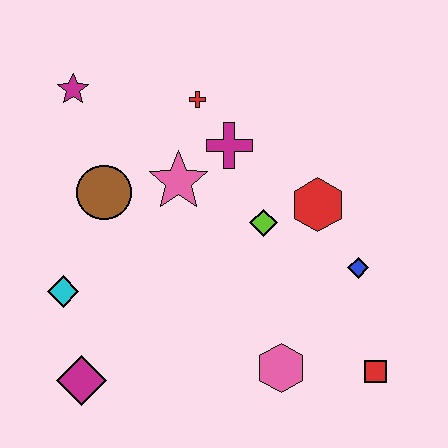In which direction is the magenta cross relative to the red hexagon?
The magenta cross is to the left of the red hexagon.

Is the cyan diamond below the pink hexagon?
No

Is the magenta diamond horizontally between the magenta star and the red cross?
Yes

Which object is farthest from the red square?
The magenta star is farthest from the red square.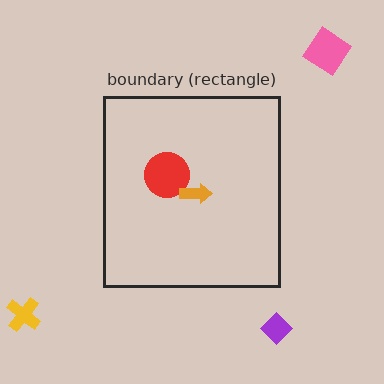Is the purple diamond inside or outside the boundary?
Outside.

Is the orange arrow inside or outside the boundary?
Inside.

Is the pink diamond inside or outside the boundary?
Outside.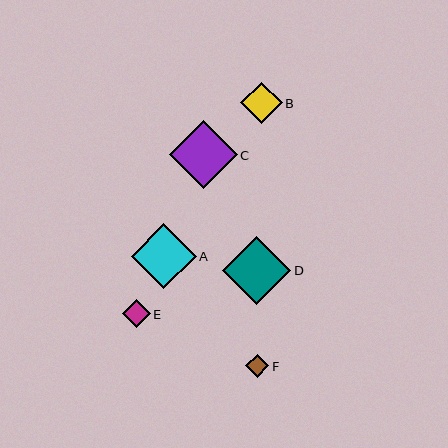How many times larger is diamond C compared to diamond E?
Diamond C is approximately 2.4 times the size of diamond E.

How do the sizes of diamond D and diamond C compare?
Diamond D and diamond C are approximately the same size.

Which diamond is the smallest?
Diamond F is the smallest with a size of approximately 24 pixels.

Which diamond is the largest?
Diamond D is the largest with a size of approximately 68 pixels.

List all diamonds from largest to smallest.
From largest to smallest: D, C, A, B, E, F.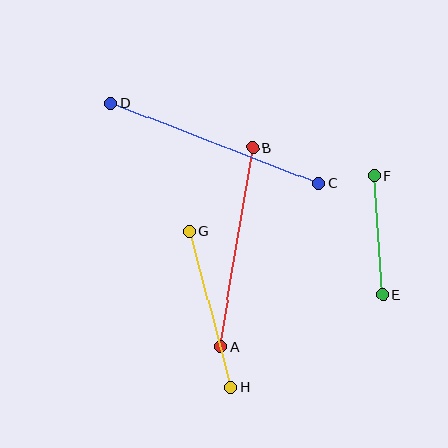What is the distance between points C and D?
The distance is approximately 223 pixels.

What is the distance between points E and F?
The distance is approximately 119 pixels.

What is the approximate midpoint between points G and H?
The midpoint is at approximately (210, 309) pixels.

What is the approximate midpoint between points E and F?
The midpoint is at approximately (378, 235) pixels.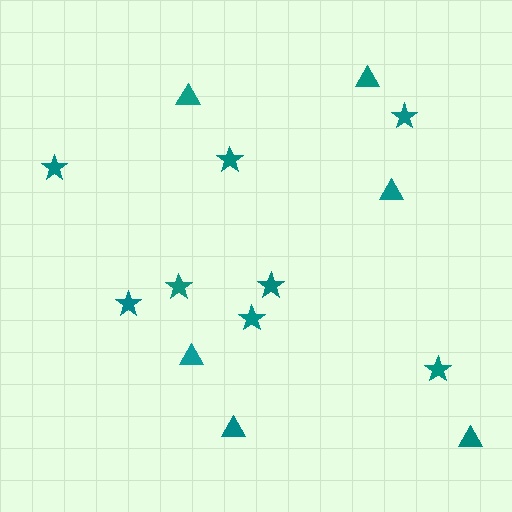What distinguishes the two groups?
There are 2 groups: one group of stars (8) and one group of triangles (6).